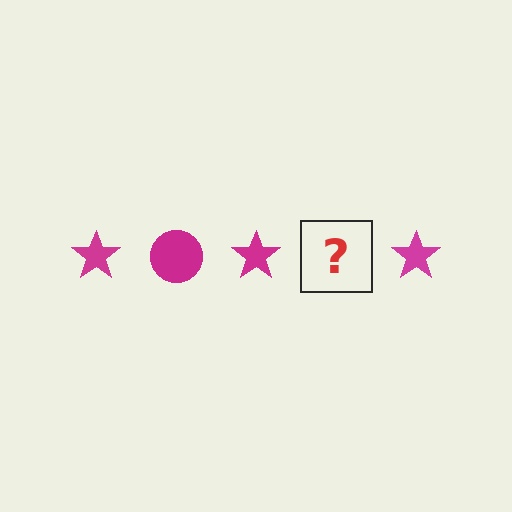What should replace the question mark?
The question mark should be replaced with a magenta circle.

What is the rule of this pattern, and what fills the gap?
The rule is that the pattern cycles through star, circle shapes in magenta. The gap should be filled with a magenta circle.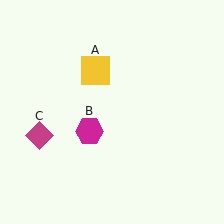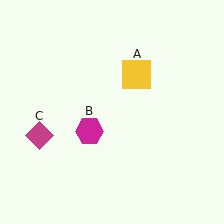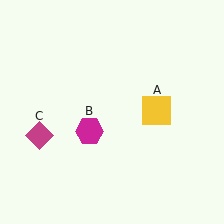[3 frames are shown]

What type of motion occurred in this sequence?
The yellow square (object A) rotated clockwise around the center of the scene.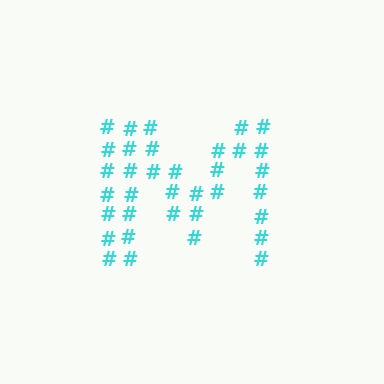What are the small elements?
The small elements are hash symbols.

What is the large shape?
The large shape is the letter M.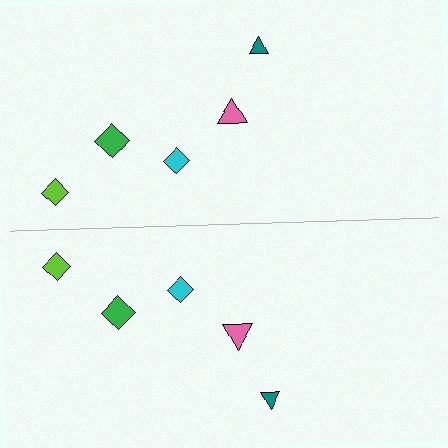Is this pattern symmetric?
Yes, this pattern has bilateral (reflection) symmetry.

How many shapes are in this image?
There are 10 shapes in this image.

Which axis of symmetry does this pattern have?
The pattern has a horizontal axis of symmetry running through the center of the image.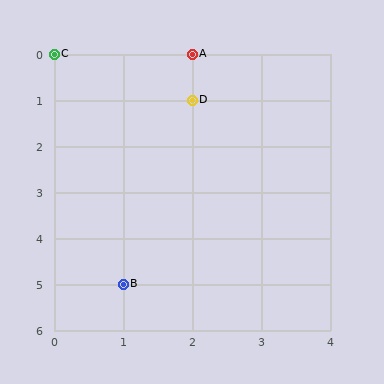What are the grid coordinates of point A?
Point A is at grid coordinates (2, 0).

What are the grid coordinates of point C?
Point C is at grid coordinates (0, 0).